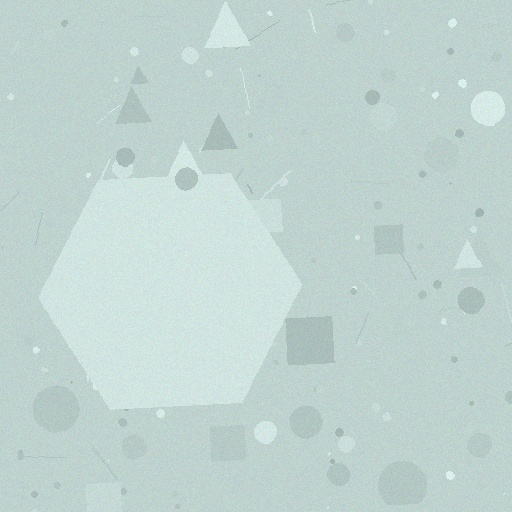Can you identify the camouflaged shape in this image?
The camouflaged shape is a hexagon.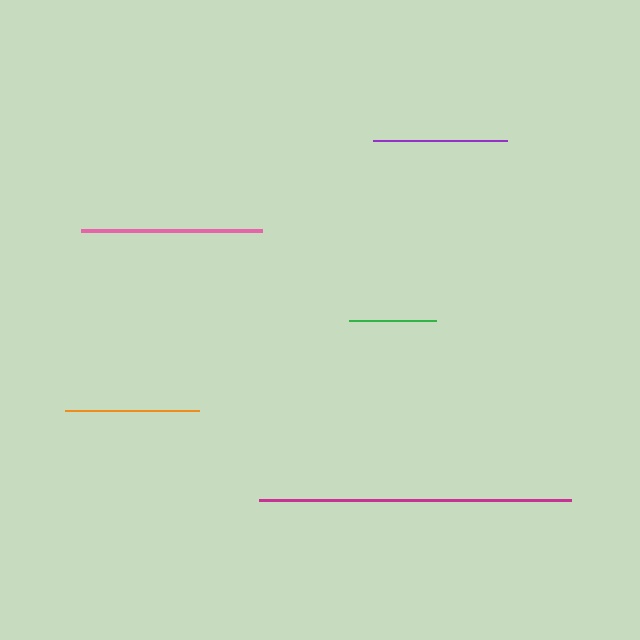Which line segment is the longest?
The magenta line is the longest at approximately 312 pixels.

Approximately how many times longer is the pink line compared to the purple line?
The pink line is approximately 1.3 times the length of the purple line.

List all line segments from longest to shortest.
From longest to shortest: magenta, pink, purple, orange, green.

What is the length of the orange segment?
The orange segment is approximately 134 pixels long.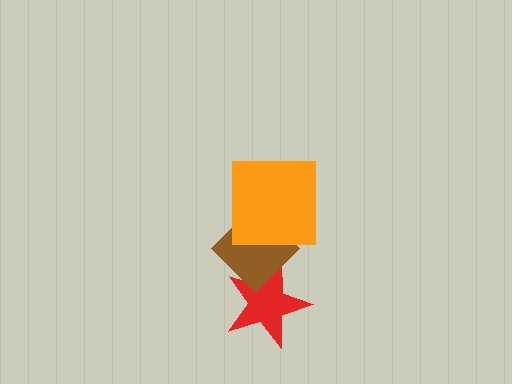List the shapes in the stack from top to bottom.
From top to bottom: the orange square, the brown diamond, the red star.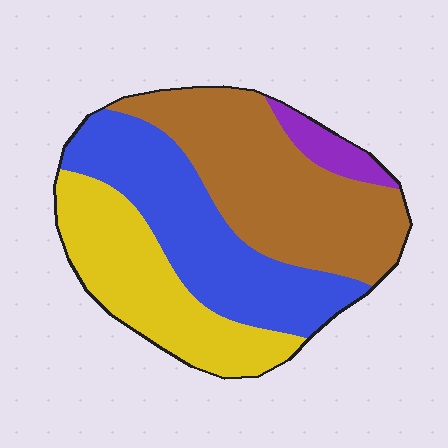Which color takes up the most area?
Brown, at roughly 35%.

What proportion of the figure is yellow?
Yellow takes up between a sixth and a third of the figure.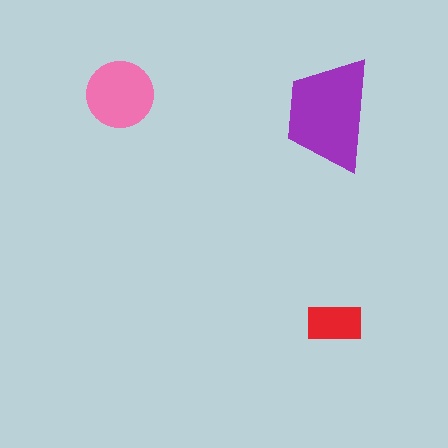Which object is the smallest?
The red rectangle.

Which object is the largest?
The purple trapezoid.